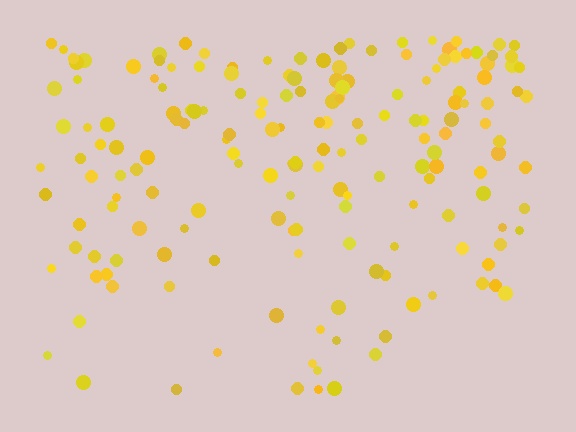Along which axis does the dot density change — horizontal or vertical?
Vertical.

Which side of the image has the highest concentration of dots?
The top.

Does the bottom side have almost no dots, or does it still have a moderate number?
Still a moderate number, just noticeably fewer than the top.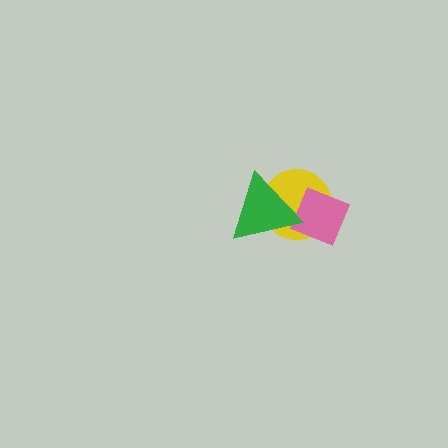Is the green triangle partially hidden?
No, no other shape covers it.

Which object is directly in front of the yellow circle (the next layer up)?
The pink diamond is directly in front of the yellow circle.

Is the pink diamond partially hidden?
Yes, it is partially covered by another shape.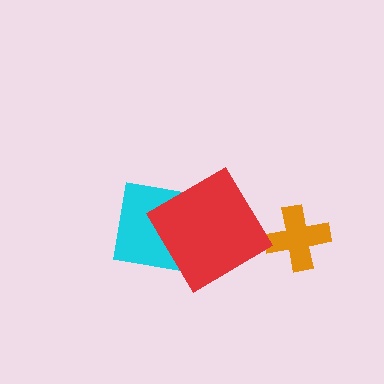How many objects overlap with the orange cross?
0 objects overlap with the orange cross.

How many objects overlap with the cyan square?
1 object overlaps with the cyan square.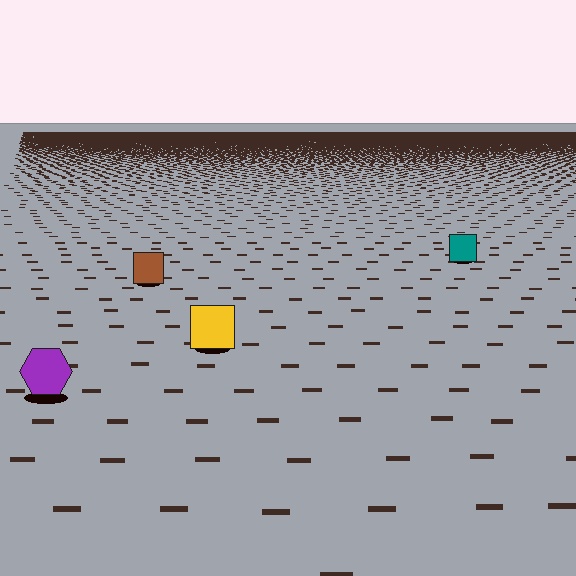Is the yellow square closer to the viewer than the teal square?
Yes. The yellow square is closer — you can tell from the texture gradient: the ground texture is coarser near it.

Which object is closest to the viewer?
The purple hexagon is closest. The texture marks near it are larger and more spread out.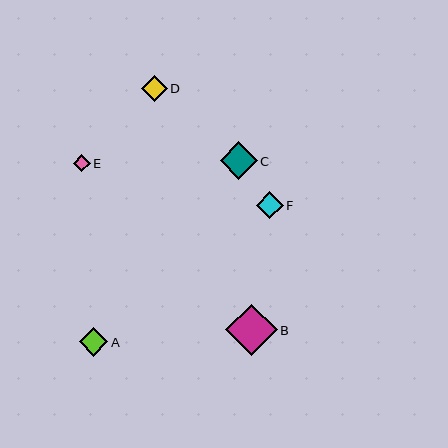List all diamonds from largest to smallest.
From largest to smallest: B, C, A, F, D, E.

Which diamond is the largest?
Diamond B is the largest with a size of approximately 52 pixels.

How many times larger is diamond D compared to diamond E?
Diamond D is approximately 1.5 times the size of diamond E.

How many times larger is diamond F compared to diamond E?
Diamond F is approximately 1.6 times the size of diamond E.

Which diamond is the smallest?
Diamond E is the smallest with a size of approximately 17 pixels.